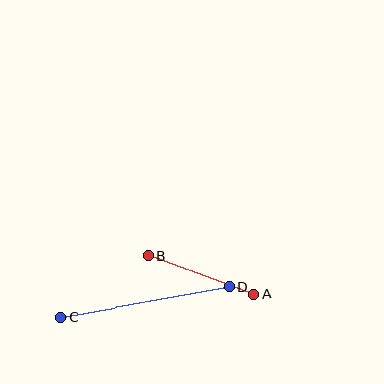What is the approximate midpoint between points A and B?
The midpoint is at approximately (201, 275) pixels.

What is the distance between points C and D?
The distance is approximately 171 pixels.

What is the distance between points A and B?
The distance is approximately 111 pixels.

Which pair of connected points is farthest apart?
Points C and D are farthest apart.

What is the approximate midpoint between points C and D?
The midpoint is at approximately (145, 302) pixels.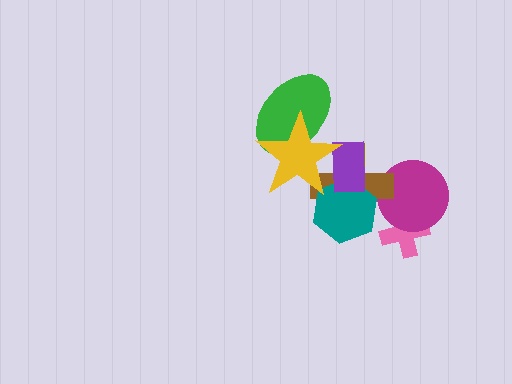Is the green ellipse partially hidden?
Yes, it is partially covered by another shape.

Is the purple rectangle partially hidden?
Yes, it is partially covered by another shape.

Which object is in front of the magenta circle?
The brown cross is in front of the magenta circle.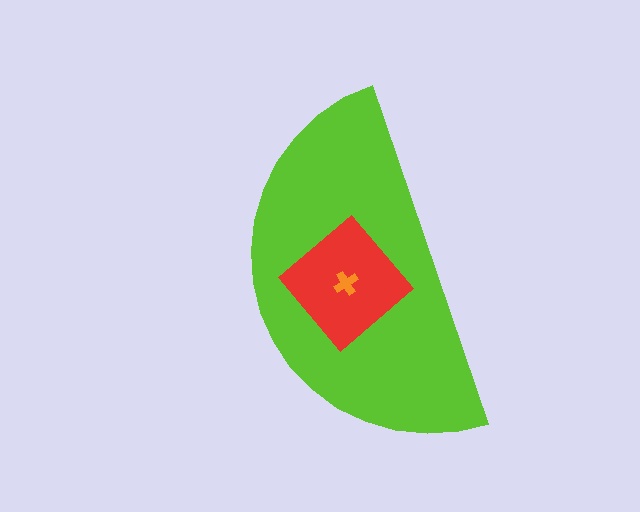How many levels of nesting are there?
3.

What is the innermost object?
The orange cross.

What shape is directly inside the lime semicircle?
The red diamond.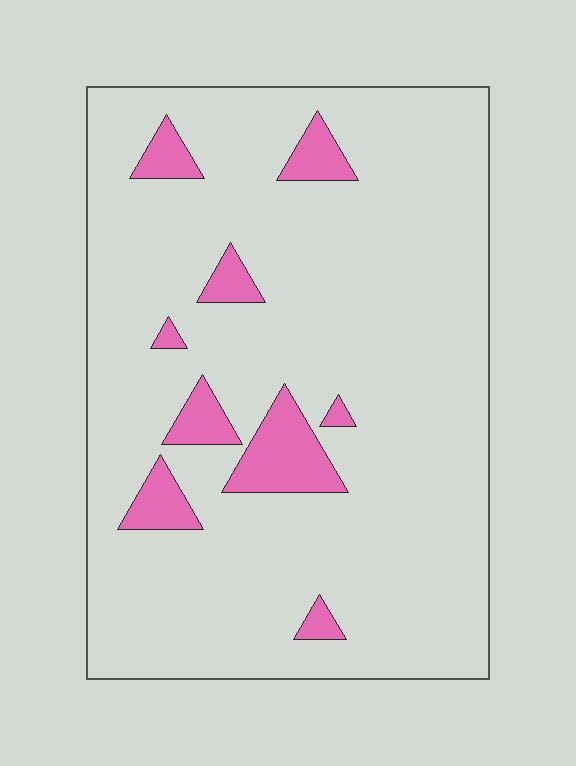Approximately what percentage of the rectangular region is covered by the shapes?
Approximately 10%.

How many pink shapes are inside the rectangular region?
9.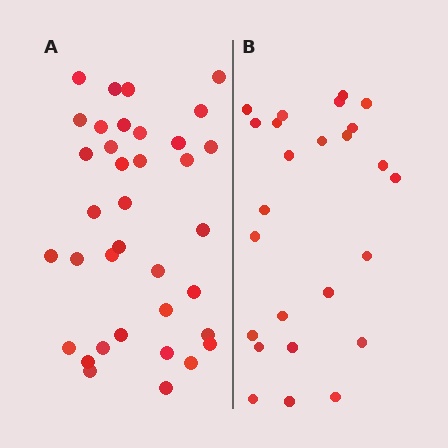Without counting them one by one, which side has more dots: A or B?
Region A (the left region) has more dots.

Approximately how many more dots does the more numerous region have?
Region A has roughly 12 or so more dots than region B.